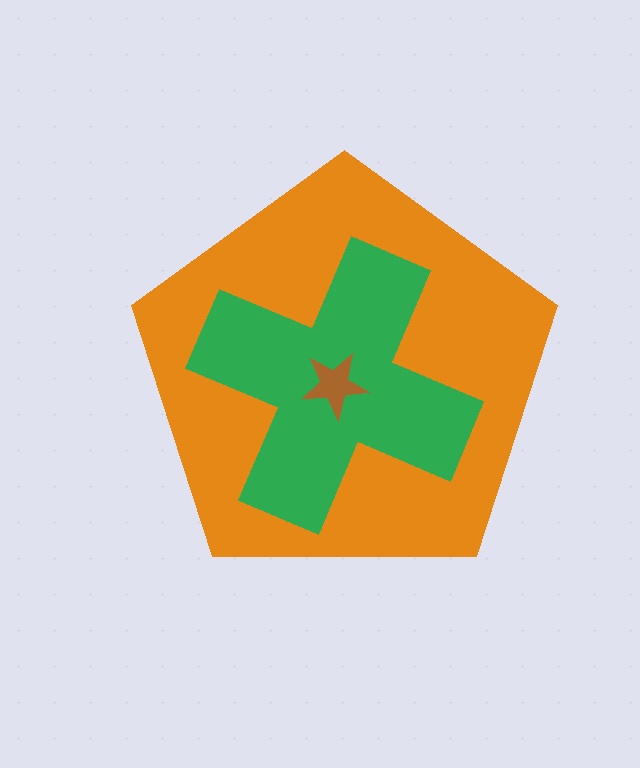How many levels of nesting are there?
3.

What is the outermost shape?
The orange pentagon.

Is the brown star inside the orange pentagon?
Yes.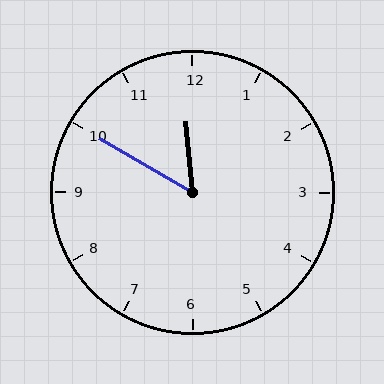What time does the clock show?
11:50.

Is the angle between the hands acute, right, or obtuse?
It is acute.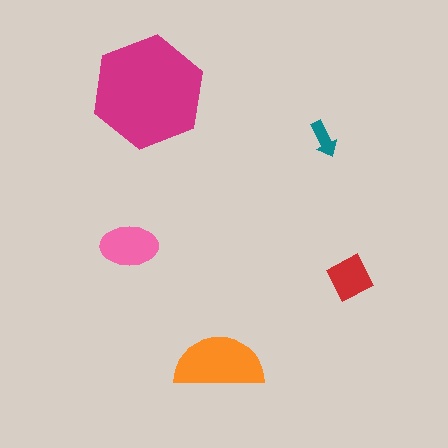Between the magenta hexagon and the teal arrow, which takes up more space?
The magenta hexagon.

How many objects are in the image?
There are 5 objects in the image.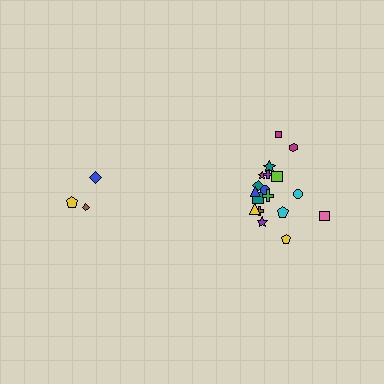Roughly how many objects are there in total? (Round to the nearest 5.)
Roughly 20 objects in total.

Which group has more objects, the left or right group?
The right group.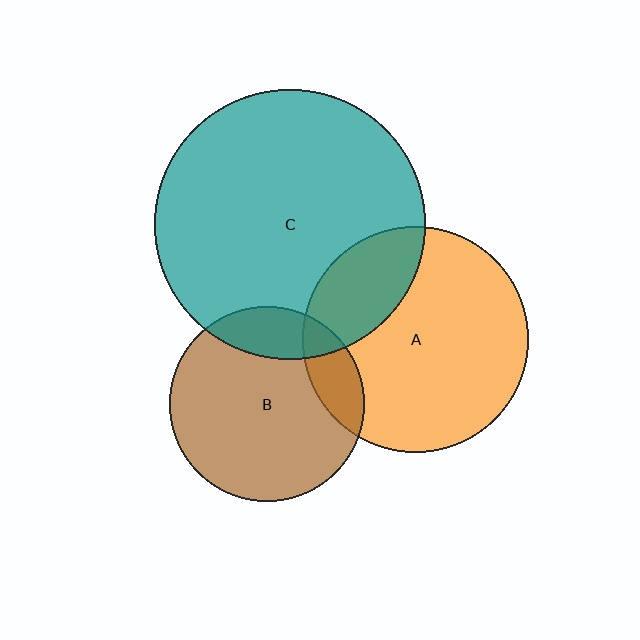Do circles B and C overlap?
Yes.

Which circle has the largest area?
Circle C (teal).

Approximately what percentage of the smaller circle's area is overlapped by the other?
Approximately 15%.